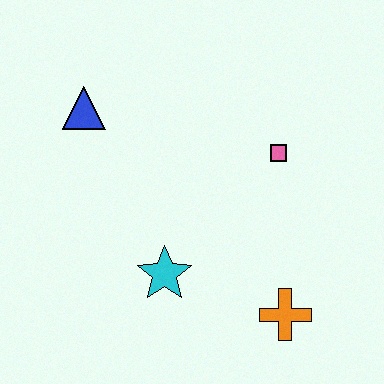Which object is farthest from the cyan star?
The blue triangle is farthest from the cyan star.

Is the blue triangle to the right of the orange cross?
No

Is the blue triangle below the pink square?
No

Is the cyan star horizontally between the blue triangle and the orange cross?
Yes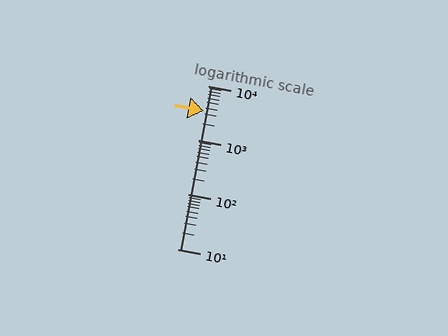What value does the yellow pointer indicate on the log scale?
The pointer indicates approximately 3500.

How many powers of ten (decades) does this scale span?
The scale spans 3 decades, from 10 to 10000.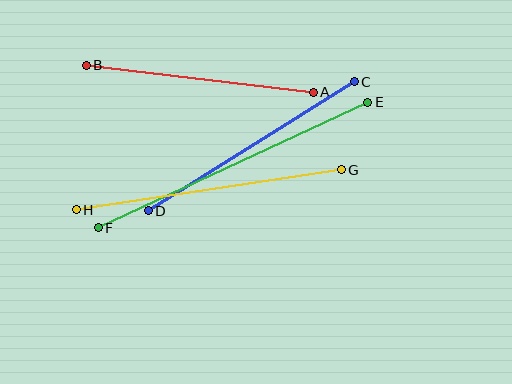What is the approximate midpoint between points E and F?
The midpoint is at approximately (233, 165) pixels.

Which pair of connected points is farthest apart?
Points E and F are farthest apart.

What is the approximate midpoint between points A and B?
The midpoint is at approximately (200, 79) pixels.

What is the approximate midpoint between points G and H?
The midpoint is at approximately (209, 190) pixels.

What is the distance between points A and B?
The distance is approximately 229 pixels.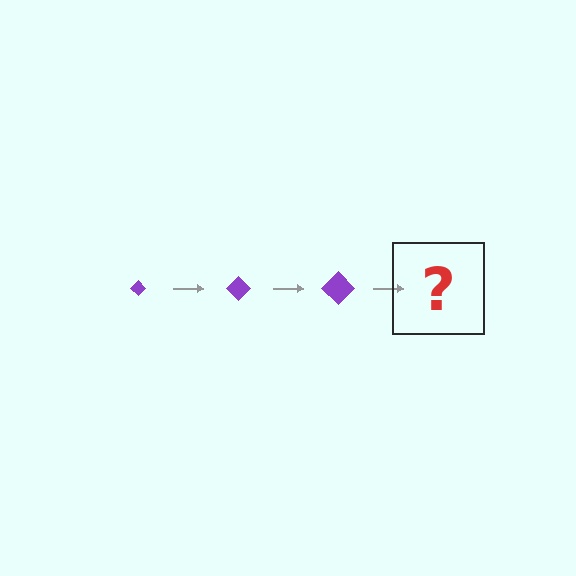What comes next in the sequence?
The next element should be a purple diamond, larger than the previous one.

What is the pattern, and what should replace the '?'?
The pattern is that the diamond gets progressively larger each step. The '?' should be a purple diamond, larger than the previous one.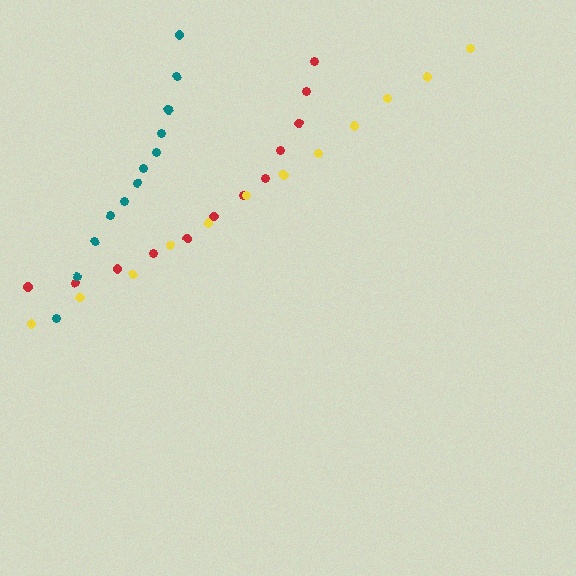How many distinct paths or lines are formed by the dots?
There are 3 distinct paths.